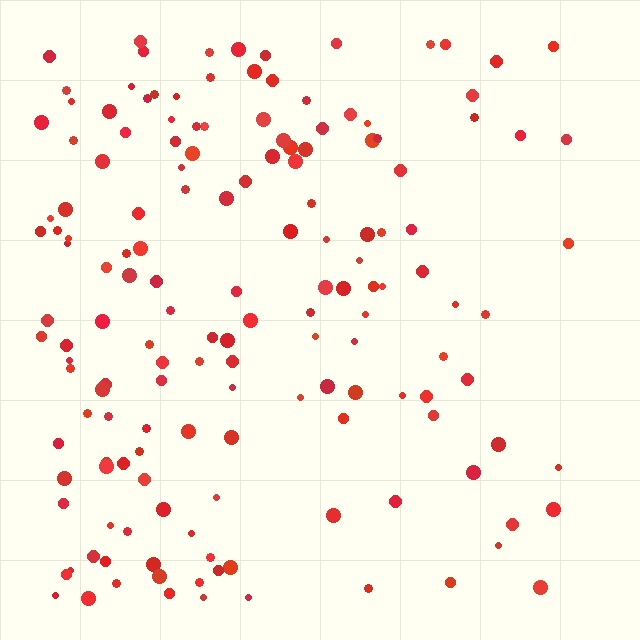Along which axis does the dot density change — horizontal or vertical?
Horizontal.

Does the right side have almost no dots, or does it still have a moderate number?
Still a moderate number, just noticeably fewer than the left.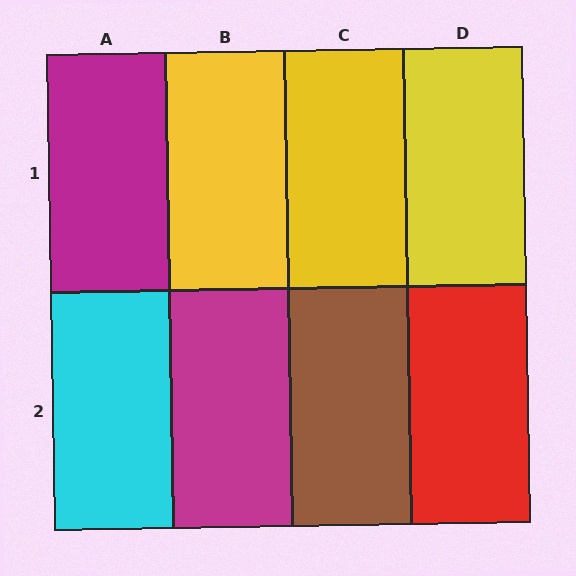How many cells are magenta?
2 cells are magenta.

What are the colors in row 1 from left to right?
Magenta, yellow, yellow, yellow.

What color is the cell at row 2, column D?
Red.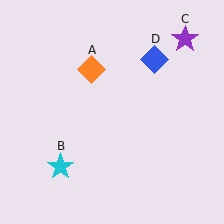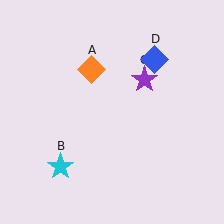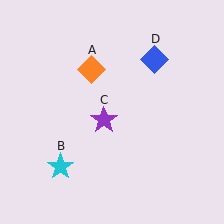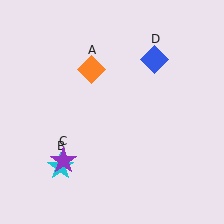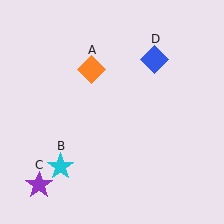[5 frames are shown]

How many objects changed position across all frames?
1 object changed position: purple star (object C).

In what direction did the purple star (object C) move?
The purple star (object C) moved down and to the left.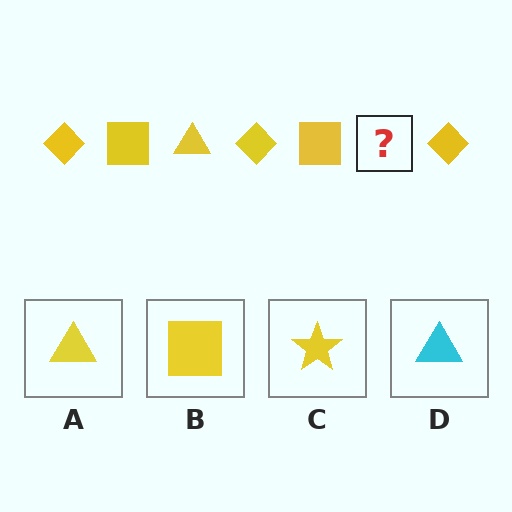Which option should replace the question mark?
Option A.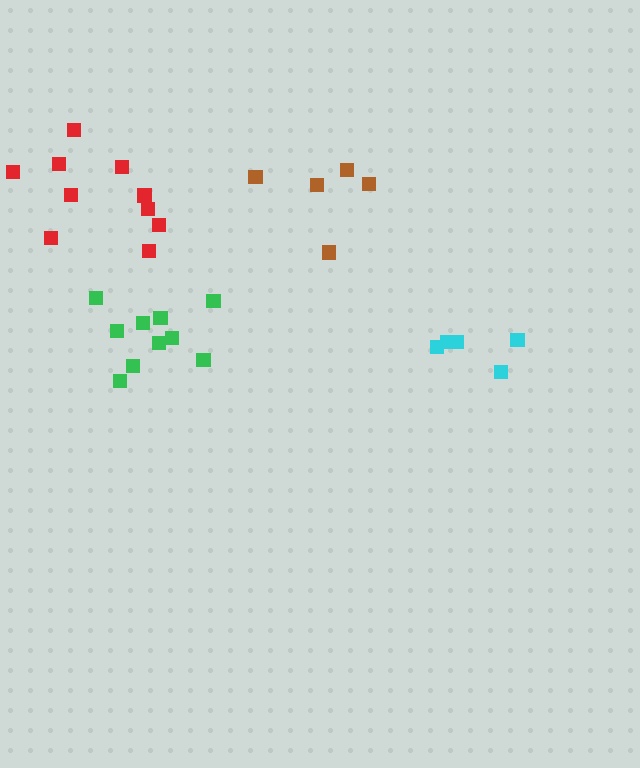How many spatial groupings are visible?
There are 4 spatial groupings.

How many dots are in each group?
Group 1: 5 dots, Group 2: 10 dots, Group 3: 10 dots, Group 4: 5 dots (30 total).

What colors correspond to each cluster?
The clusters are colored: cyan, red, green, brown.